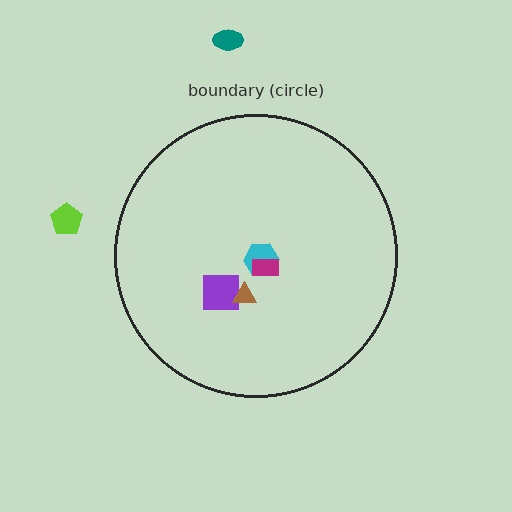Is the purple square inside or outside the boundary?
Inside.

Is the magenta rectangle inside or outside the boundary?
Inside.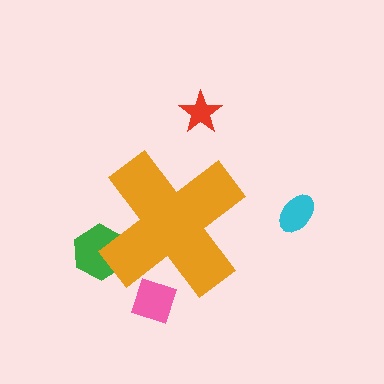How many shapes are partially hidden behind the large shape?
2 shapes are partially hidden.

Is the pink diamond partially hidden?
Yes, the pink diamond is partially hidden behind the orange cross.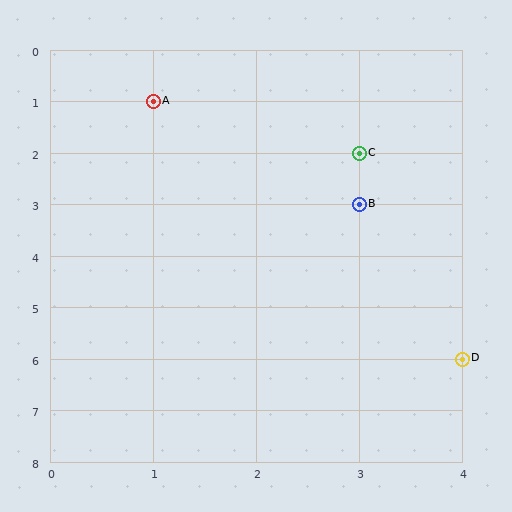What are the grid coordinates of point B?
Point B is at grid coordinates (3, 3).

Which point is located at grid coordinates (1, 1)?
Point A is at (1, 1).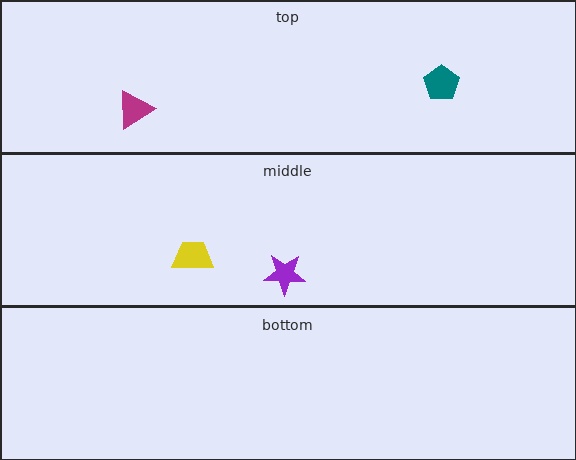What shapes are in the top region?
The magenta triangle, the teal pentagon.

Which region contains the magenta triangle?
The top region.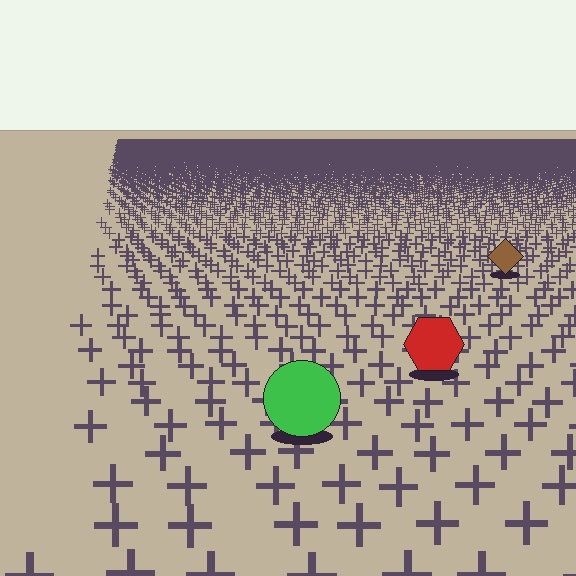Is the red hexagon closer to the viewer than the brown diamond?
Yes. The red hexagon is closer — you can tell from the texture gradient: the ground texture is coarser near it.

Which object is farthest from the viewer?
The brown diamond is farthest from the viewer. It appears smaller and the ground texture around it is denser.